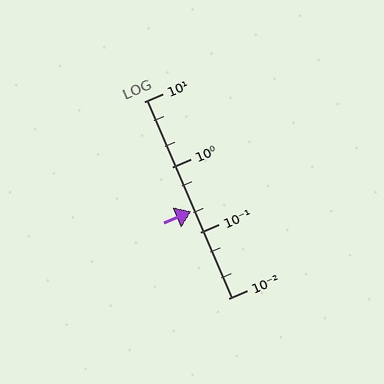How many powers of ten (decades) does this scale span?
The scale spans 3 decades, from 0.01 to 10.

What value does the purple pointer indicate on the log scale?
The pointer indicates approximately 0.21.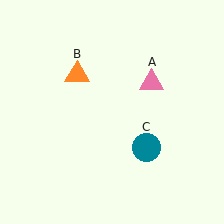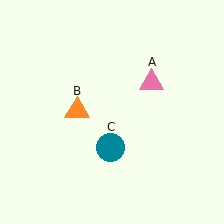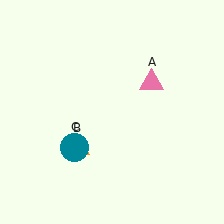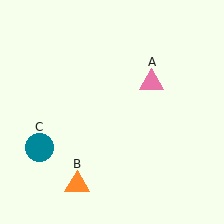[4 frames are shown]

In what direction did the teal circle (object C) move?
The teal circle (object C) moved left.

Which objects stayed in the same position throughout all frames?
Pink triangle (object A) remained stationary.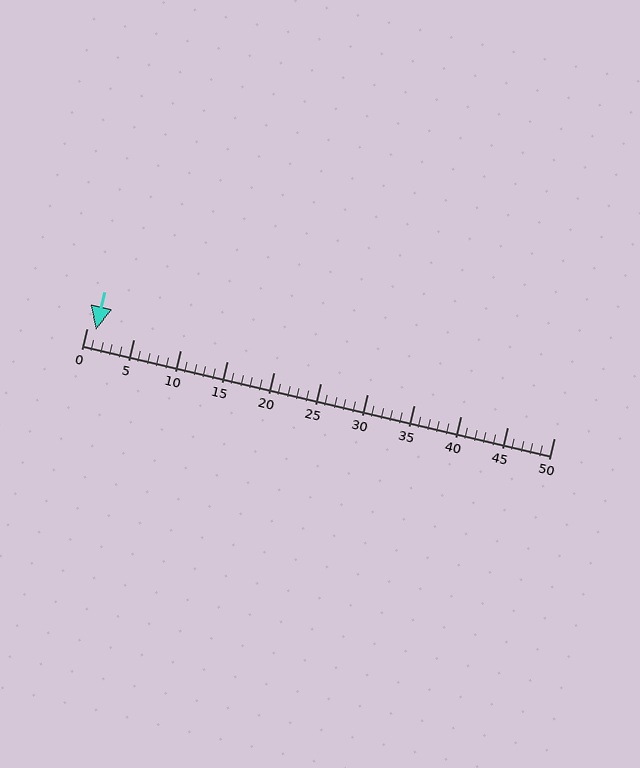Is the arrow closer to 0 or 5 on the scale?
The arrow is closer to 0.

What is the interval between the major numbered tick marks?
The major tick marks are spaced 5 units apart.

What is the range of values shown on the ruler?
The ruler shows values from 0 to 50.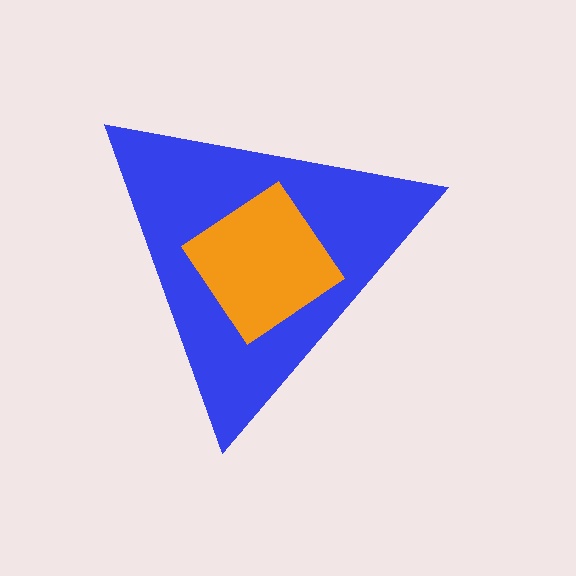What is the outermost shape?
The blue triangle.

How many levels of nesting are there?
2.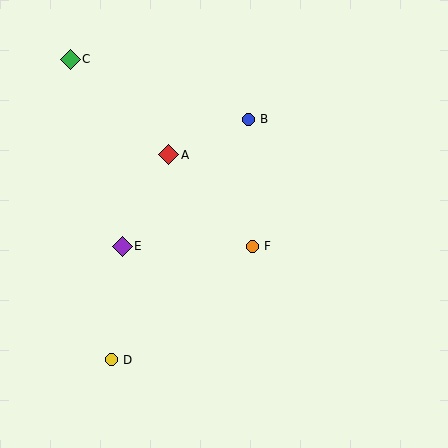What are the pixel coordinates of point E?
Point E is at (122, 246).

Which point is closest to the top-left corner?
Point C is closest to the top-left corner.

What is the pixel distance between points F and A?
The distance between F and A is 124 pixels.